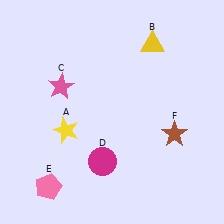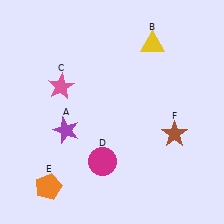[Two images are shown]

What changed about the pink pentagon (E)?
In Image 1, E is pink. In Image 2, it changed to orange.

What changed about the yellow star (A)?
In Image 1, A is yellow. In Image 2, it changed to purple.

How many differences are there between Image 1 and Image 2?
There are 2 differences between the two images.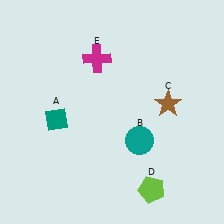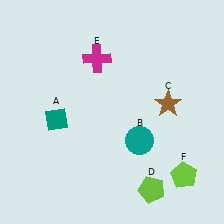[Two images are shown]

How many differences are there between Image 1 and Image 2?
There is 1 difference between the two images.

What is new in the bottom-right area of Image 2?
A lime pentagon (F) was added in the bottom-right area of Image 2.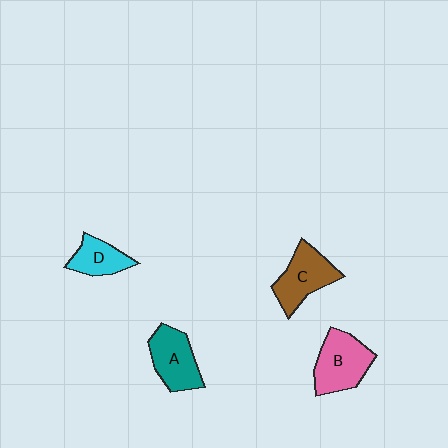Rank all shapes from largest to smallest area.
From largest to smallest: B (pink), C (brown), A (teal), D (cyan).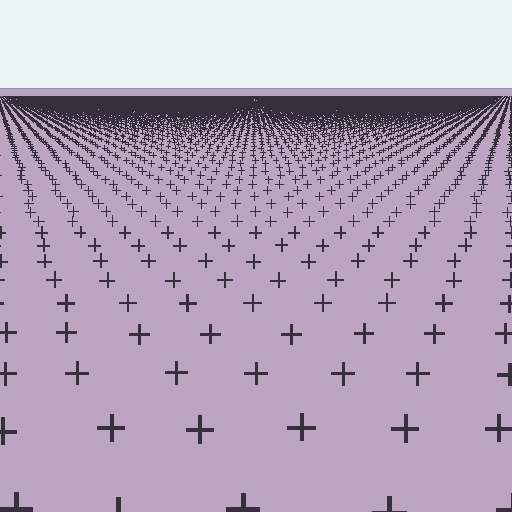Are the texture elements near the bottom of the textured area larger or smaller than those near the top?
Larger. Near the bottom, elements are closer to the viewer and appear at a bigger on-screen size.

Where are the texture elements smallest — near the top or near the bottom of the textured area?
Near the top.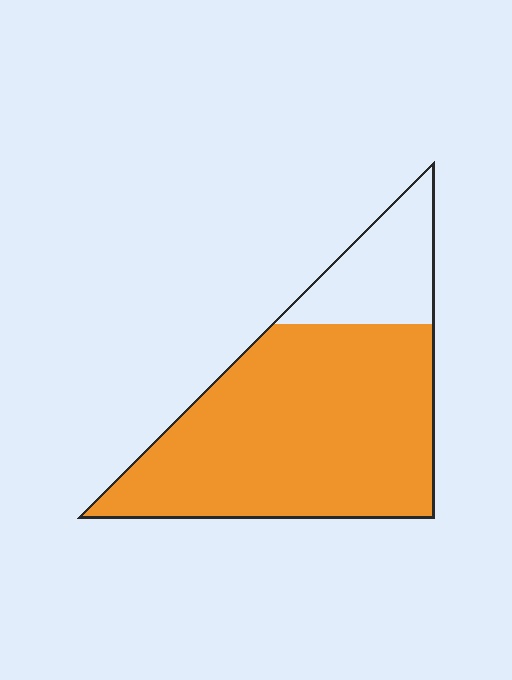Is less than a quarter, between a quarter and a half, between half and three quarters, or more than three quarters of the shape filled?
More than three quarters.